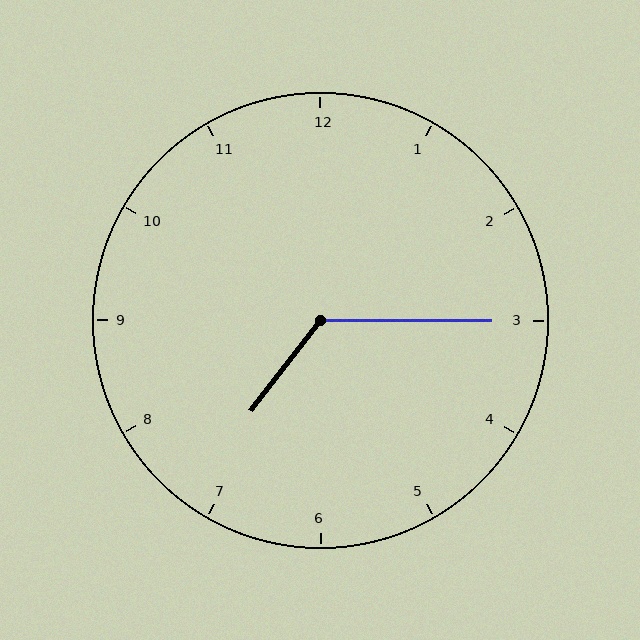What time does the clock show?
7:15.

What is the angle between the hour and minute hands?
Approximately 128 degrees.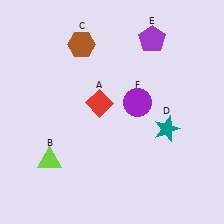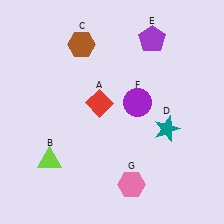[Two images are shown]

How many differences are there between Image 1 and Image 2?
There is 1 difference between the two images.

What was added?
A pink hexagon (G) was added in Image 2.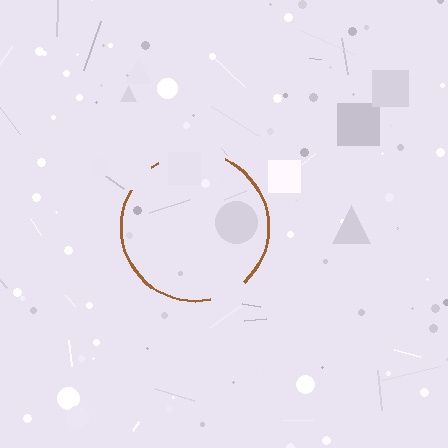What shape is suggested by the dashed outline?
The dashed outline suggests a circle.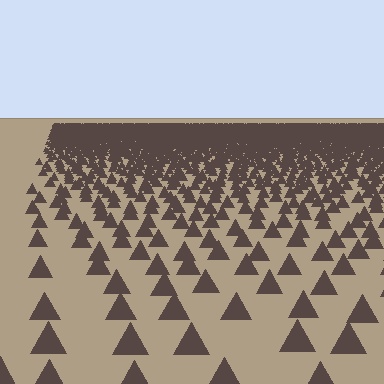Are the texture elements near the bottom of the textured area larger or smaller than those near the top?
Larger. Near the bottom, elements are closer to the viewer and appear at a bigger on-screen size.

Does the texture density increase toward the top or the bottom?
Density increases toward the top.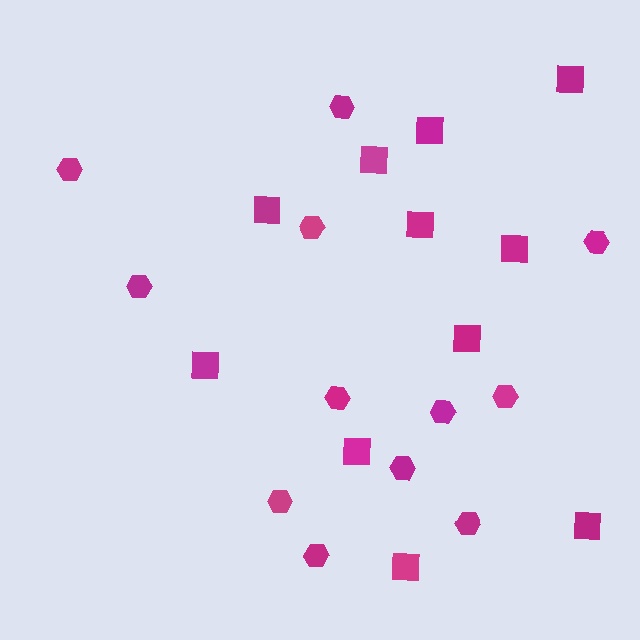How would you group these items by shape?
There are 2 groups: one group of hexagons (12) and one group of squares (11).